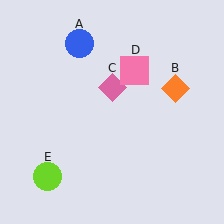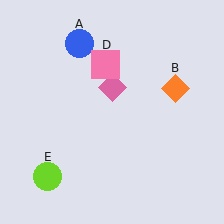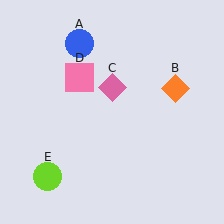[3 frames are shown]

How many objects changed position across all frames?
1 object changed position: pink square (object D).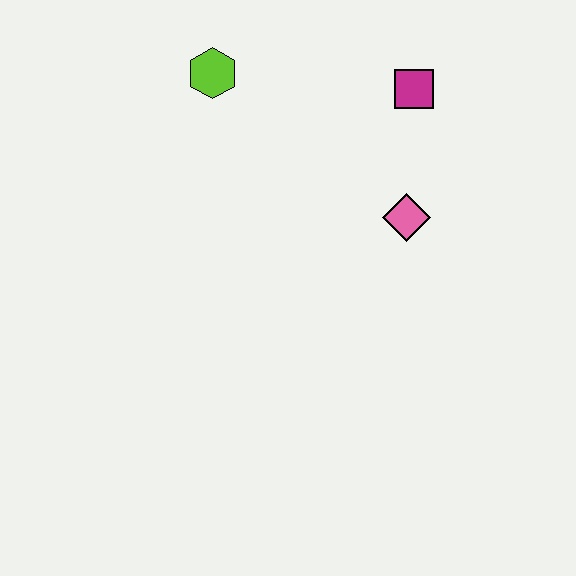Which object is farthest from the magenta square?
The lime hexagon is farthest from the magenta square.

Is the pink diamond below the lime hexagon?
Yes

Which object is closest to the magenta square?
The pink diamond is closest to the magenta square.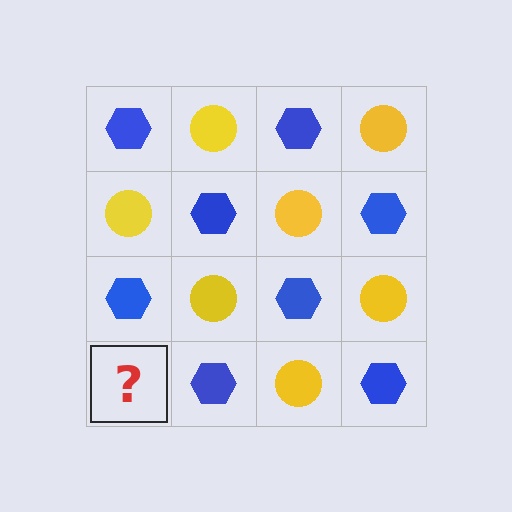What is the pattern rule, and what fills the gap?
The rule is that it alternates blue hexagon and yellow circle in a checkerboard pattern. The gap should be filled with a yellow circle.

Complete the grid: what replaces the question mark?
The question mark should be replaced with a yellow circle.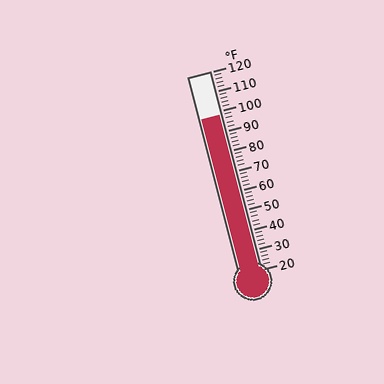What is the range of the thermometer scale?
The thermometer scale ranges from 20°F to 120°F.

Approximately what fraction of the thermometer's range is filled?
The thermometer is filled to approximately 80% of its range.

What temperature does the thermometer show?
The thermometer shows approximately 98°F.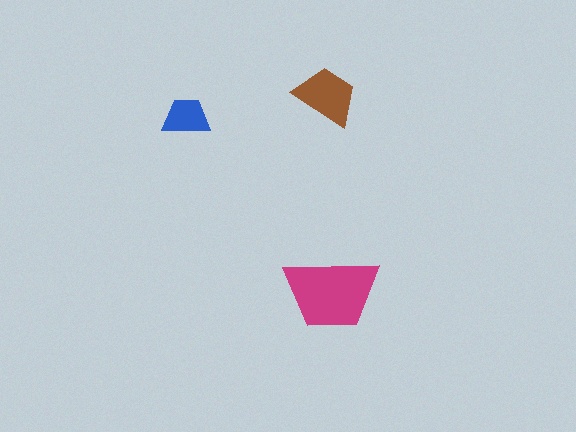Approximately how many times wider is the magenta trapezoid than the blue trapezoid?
About 2 times wider.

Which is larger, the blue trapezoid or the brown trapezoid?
The brown one.